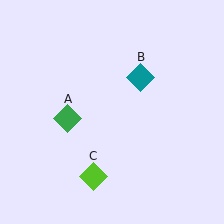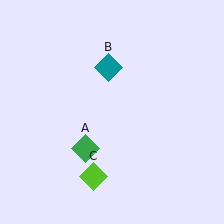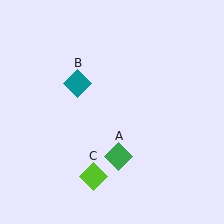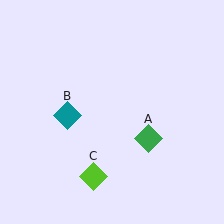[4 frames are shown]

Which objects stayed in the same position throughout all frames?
Lime diamond (object C) remained stationary.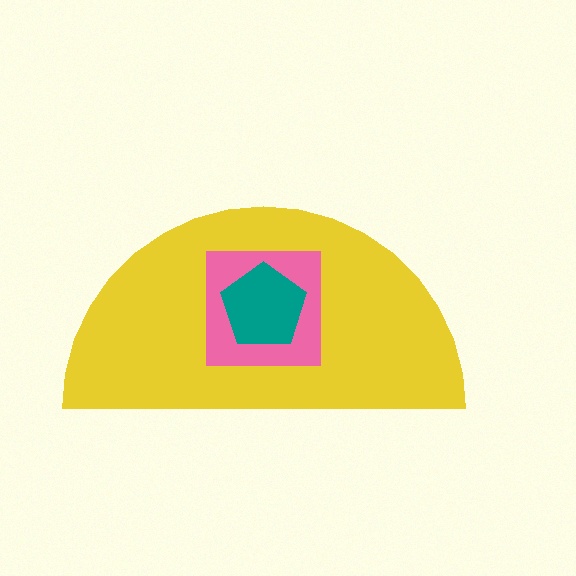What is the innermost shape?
The teal pentagon.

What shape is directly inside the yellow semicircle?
The pink square.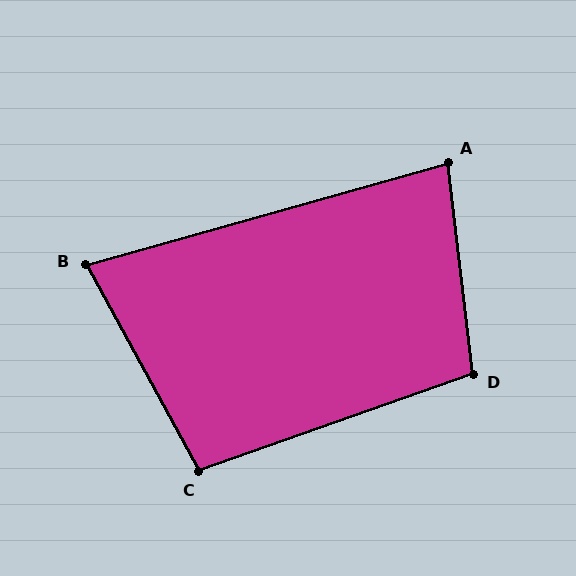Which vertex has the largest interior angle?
D, at approximately 103 degrees.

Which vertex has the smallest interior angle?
B, at approximately 77 degrees.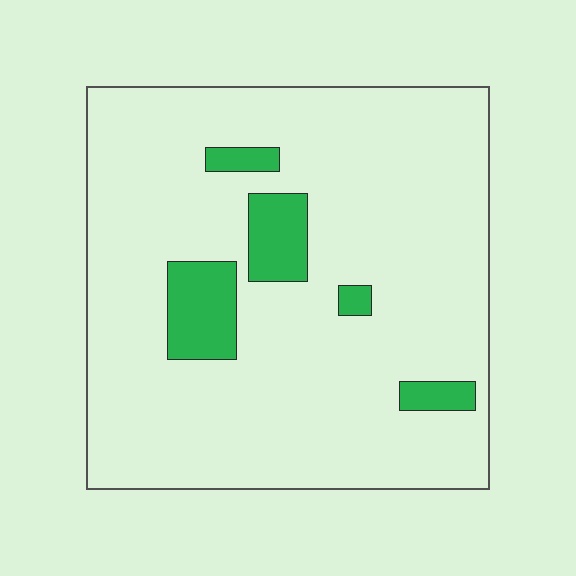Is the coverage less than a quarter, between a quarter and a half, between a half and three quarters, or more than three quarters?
Less than a quarter.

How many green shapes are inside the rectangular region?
5.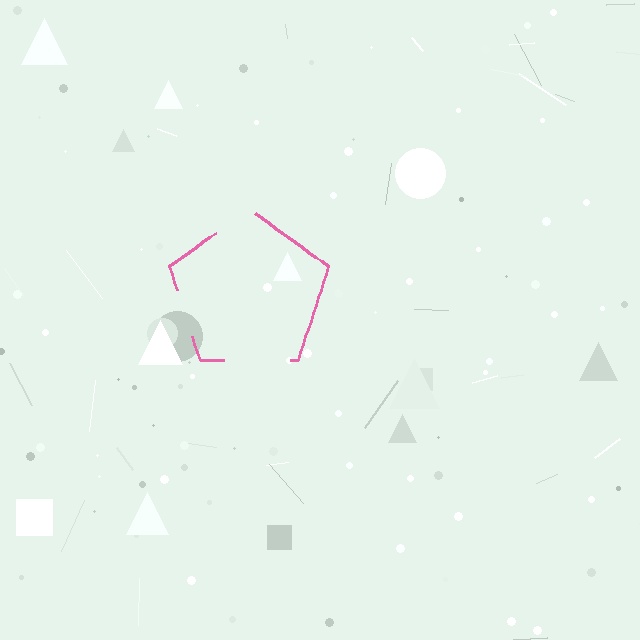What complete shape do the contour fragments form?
The contour fragments form a pentagon.